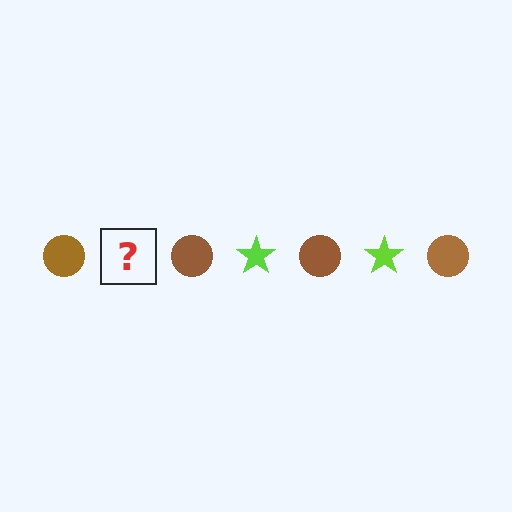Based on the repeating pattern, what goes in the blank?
The blank should be a lime star.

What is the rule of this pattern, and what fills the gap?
The rule is that the pattern alternates between brown circle and lime star. The gap should be filled with a lime star.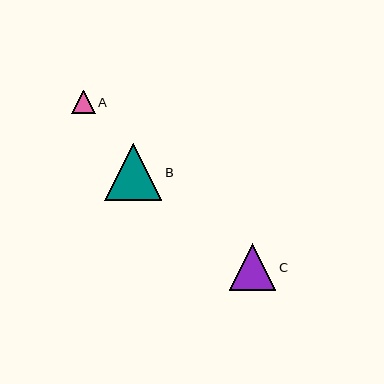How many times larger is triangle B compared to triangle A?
Triangle B is approximately 2.4 times the size of triangle A.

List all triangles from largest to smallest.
From largest to smallest: B, C, A.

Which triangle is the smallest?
Triangle A is the smallest with a size of approximately 24 pixels.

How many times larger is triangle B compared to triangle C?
Triangle B is approximately 1.2 times the size of triangle C.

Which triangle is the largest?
Triangle B is the largest with a size of approximately 57 pixels.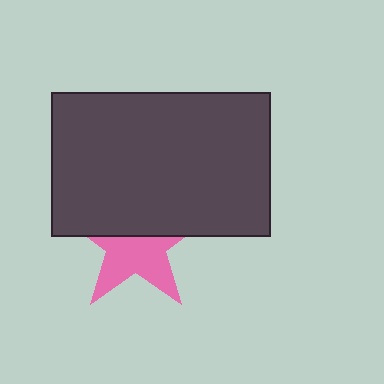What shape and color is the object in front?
The object in front is a dark gray rectangle.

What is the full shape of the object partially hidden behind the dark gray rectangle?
The partially hidden object is a pink star.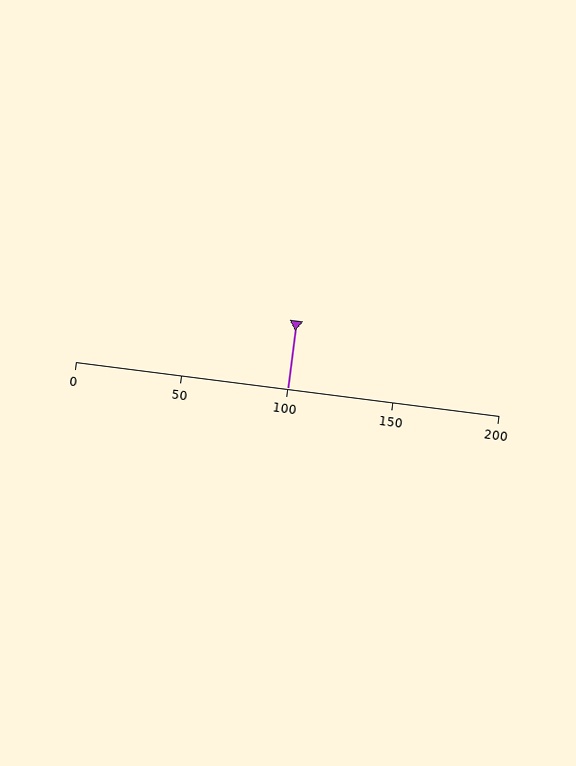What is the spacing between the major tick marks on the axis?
The major ticks are spaced 50 apart.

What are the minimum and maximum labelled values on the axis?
The axis runs from 0 to 200.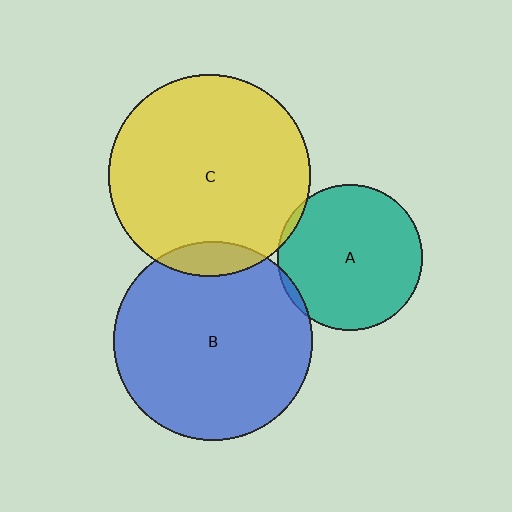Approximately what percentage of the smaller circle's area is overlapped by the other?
Approximately 5%.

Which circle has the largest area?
Circle C (yellow).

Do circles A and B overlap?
Yes.